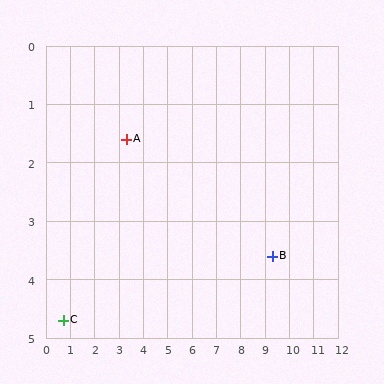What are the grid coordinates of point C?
Point C is at approximately (0.7, 4.7).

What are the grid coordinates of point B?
Point B is at approximately (9.3, 3.6).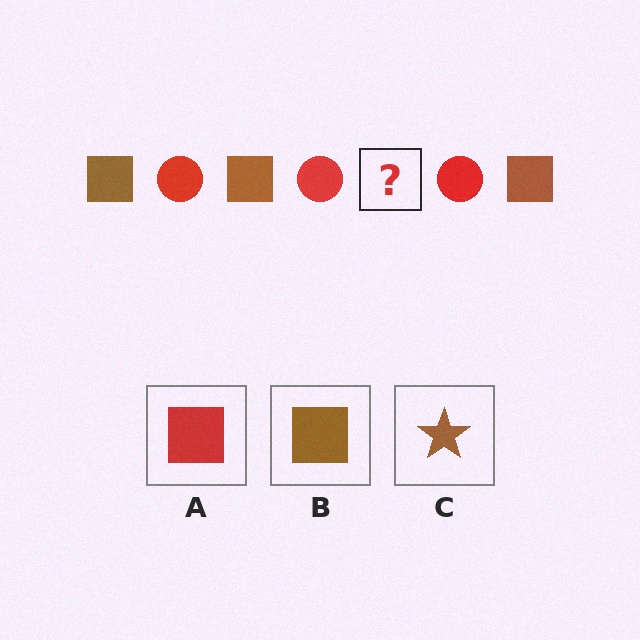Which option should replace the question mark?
Option B.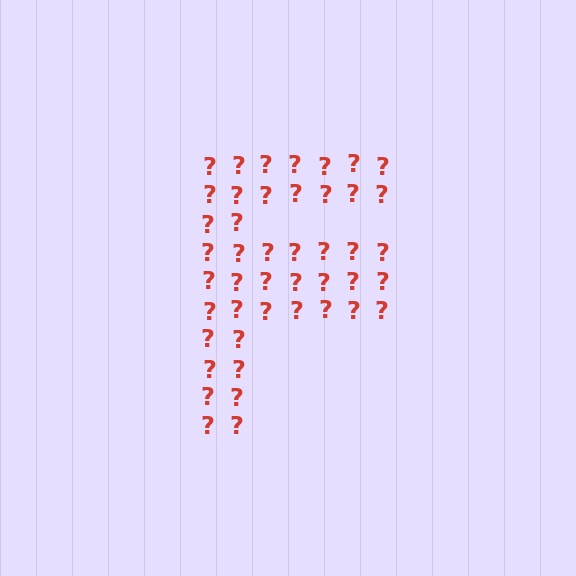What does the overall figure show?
The overall figure shows the letter F.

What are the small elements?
The small elements are question marks.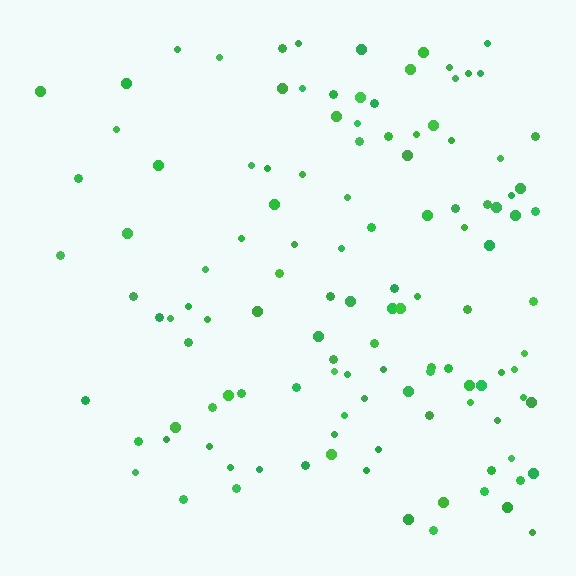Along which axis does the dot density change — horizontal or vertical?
Horizontal.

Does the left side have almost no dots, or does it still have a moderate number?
Still a moderate number, just noticeably fewer than the right.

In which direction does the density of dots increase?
From left to right, with the right side densest.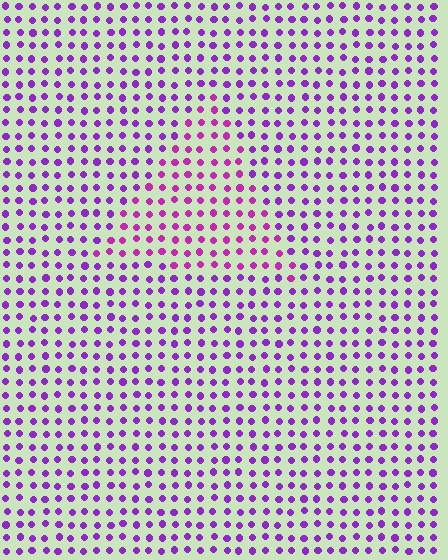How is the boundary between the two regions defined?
The boundary is defined purely by a slight shift in hue (about 27 degrees). Spacing, size, and orientation are identical on both sides.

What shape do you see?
I see a triangle.